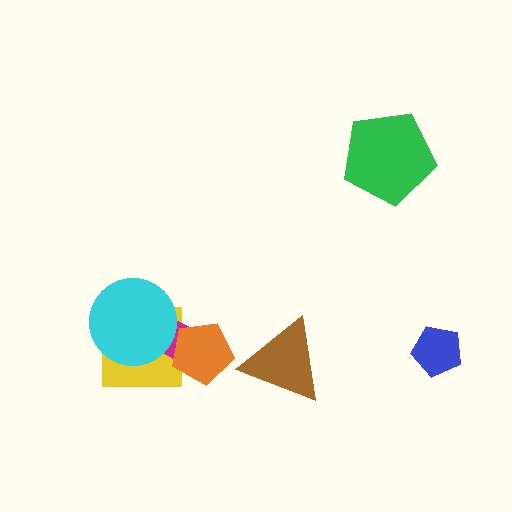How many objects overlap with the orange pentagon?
2 objects overlap with the orange pentagon.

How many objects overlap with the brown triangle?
0 objects overlap with the brown triangle.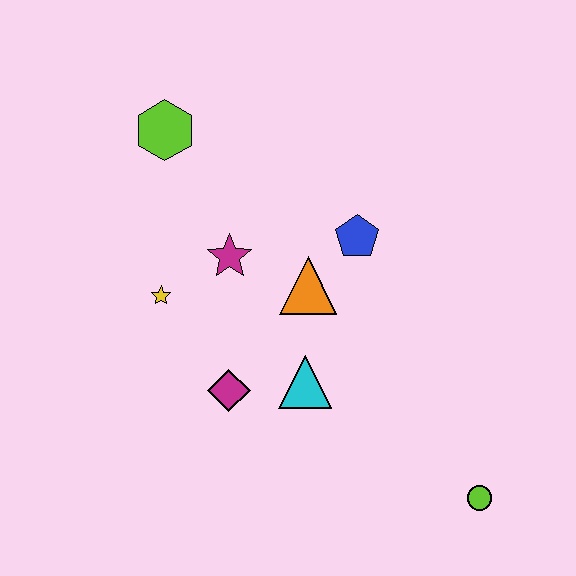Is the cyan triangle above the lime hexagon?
No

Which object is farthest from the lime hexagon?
The lime circle is farthest from the lime hexagon.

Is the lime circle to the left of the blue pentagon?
No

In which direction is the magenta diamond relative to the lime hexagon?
The magenta diamond is below the lime hexagon.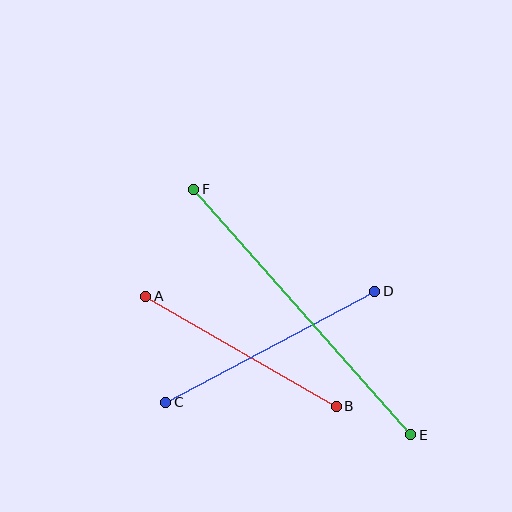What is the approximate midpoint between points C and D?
The midpoint is at approximately (270, 347) pixels.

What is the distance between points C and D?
The distance is approximately 237 pixels.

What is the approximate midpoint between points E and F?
The midpoint is at approximately (302, 312) pixels.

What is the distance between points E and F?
The distance is approximately 328 pixels.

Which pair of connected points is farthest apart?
Points E and F are farthest apart.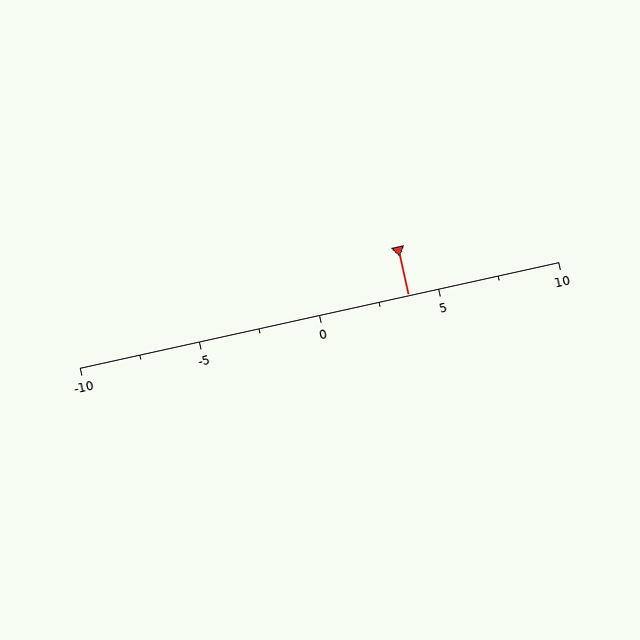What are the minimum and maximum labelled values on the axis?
The axis runs from -10 to 10.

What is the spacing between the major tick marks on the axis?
The major ticks are spaced 5 apart.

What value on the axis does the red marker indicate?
The marker indicates approximately 3.8.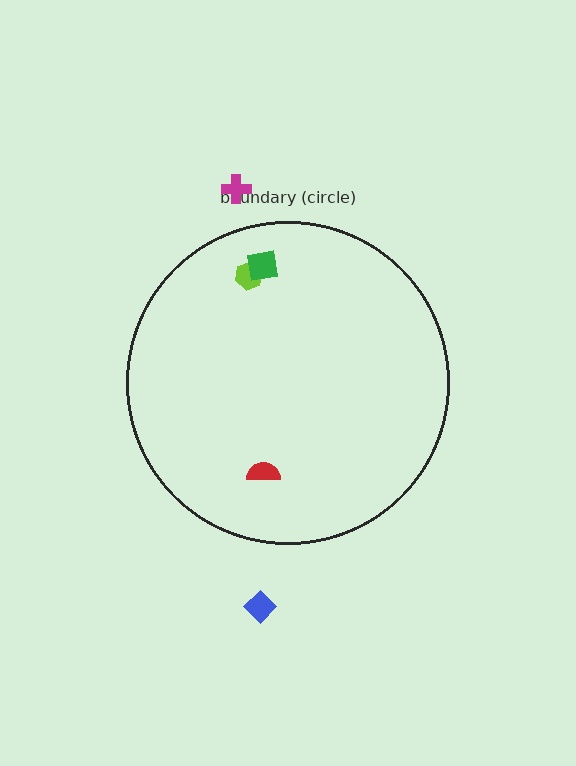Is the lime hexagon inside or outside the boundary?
Inside.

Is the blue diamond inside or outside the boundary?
Outside.